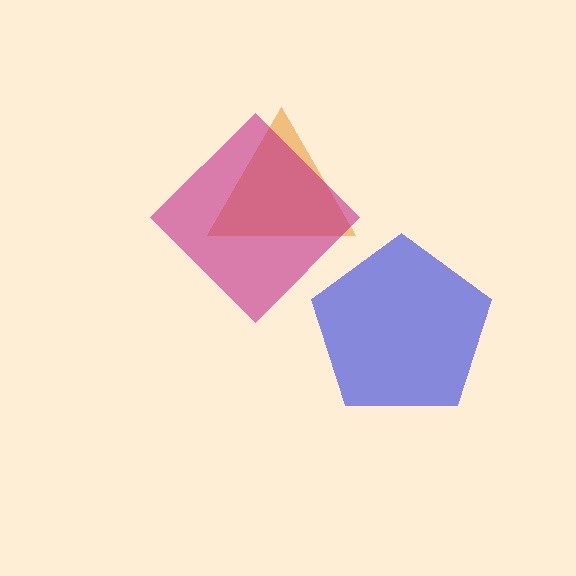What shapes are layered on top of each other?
The layered shapes are: an orange triangle, a magenta diamond, a blue pentagon.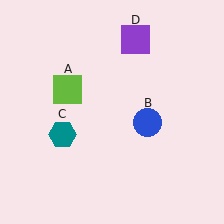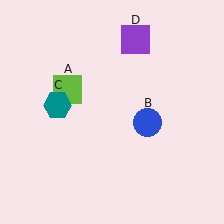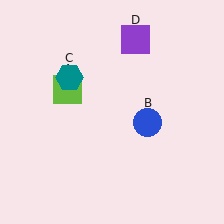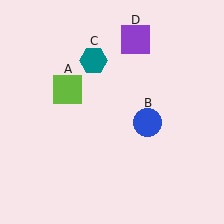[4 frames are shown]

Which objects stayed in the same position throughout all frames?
Lime square (object A) and blue circle (object B) and purple square (object D) remained stationary.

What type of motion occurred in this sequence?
The teal hexagon (object C) rotated clockwise around the center of the scene.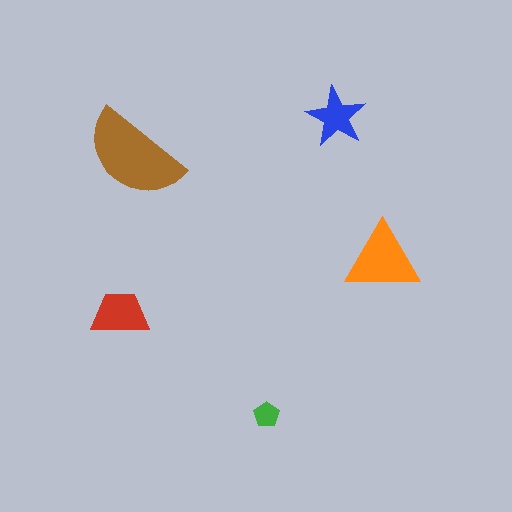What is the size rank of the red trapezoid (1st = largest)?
3rd.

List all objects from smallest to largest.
The green pentagon, the blue star, the red trapezoid, the orange triangle, the brown semicircle.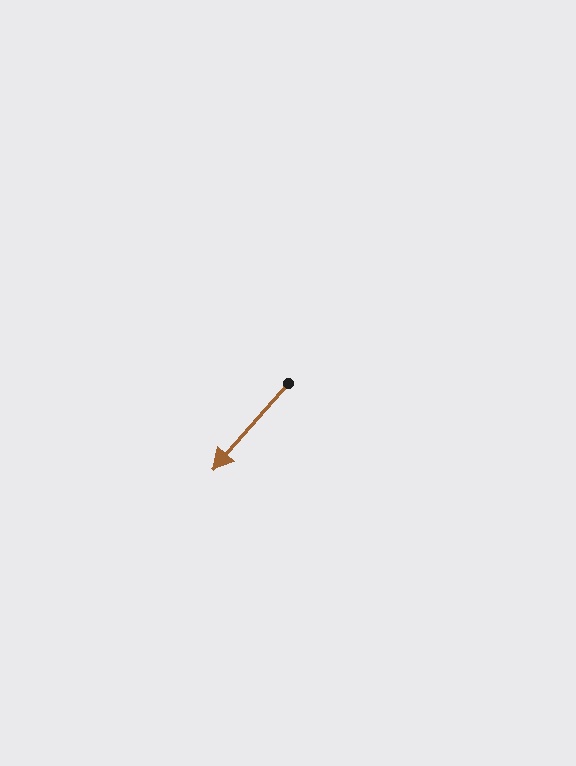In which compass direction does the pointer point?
Southwest.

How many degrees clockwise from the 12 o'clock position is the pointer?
Approximately 221 degrees.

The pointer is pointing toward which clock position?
Roughly 7 o'clock.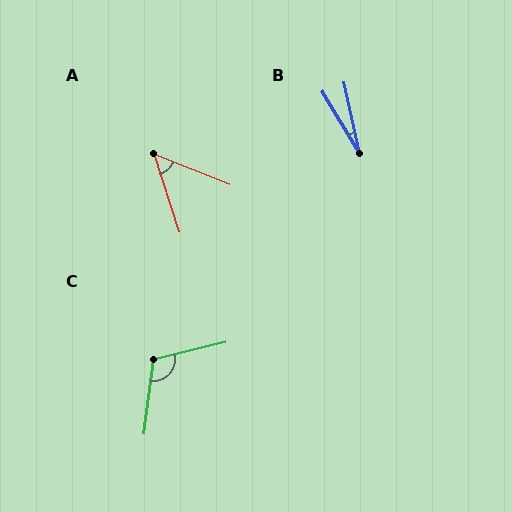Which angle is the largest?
C, at approximately 111 degrees.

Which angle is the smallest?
B, at approximately 19 degrees.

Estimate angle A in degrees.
Approximately 50 degrees.